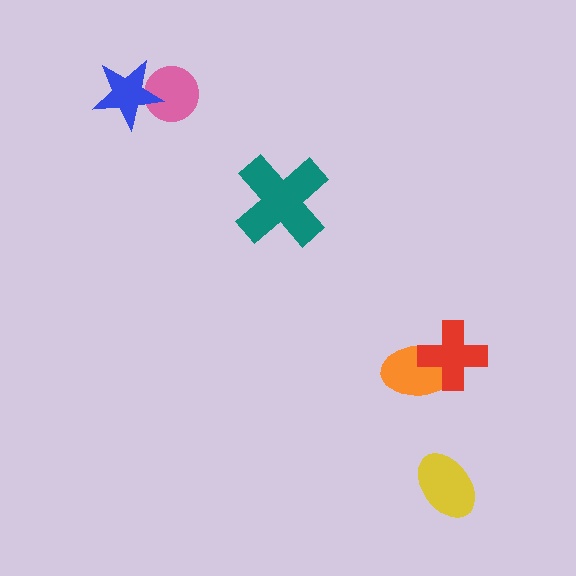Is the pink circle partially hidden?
Yes, it is partially covered by another shape.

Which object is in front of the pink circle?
The blue star is in front of the pink circle.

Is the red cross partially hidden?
No, no other shape covers it.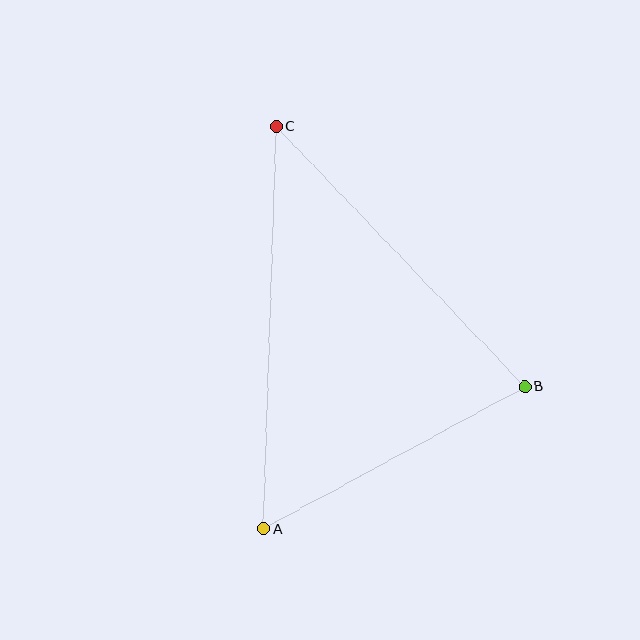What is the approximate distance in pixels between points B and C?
The distance between B and C is approximately 360 pixels.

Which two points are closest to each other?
Points A and B are closest to each other.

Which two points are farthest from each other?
Points A and C are farthest from each other.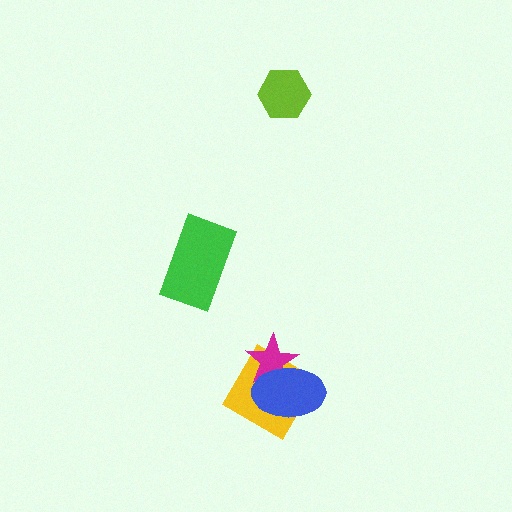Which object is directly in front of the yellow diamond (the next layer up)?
The magenta star is directly in front of the yellow diamond.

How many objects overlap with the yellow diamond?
2 objects overlap with the yellow diamond.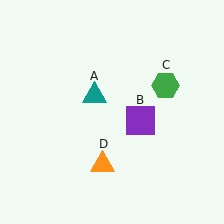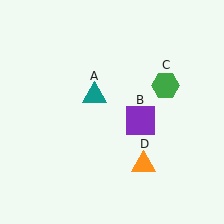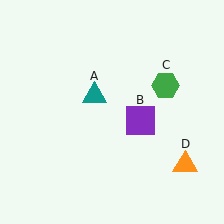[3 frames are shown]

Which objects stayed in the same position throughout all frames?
Teal triangle (object A) and purple square (object B) and green hexagon (object C) remained stationary.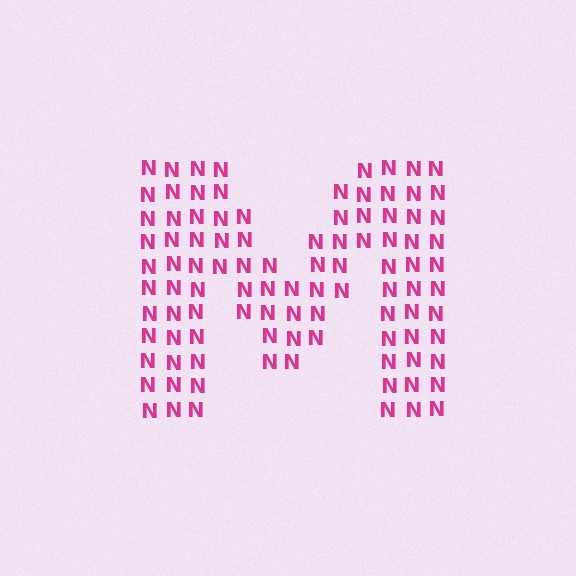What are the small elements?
The small elements are letter N's.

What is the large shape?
The large shape is the letter M.